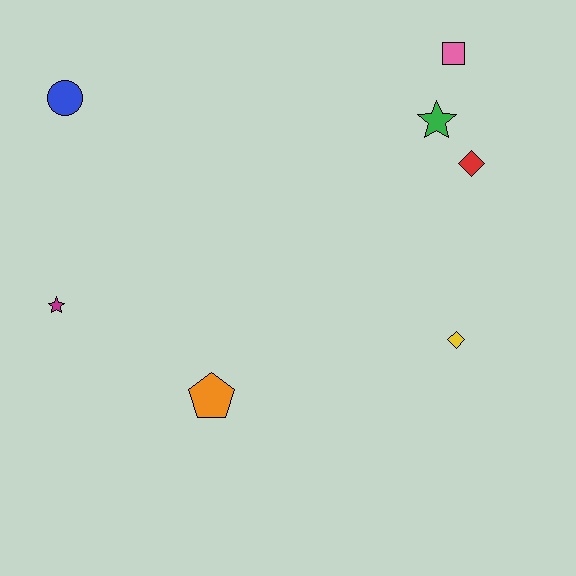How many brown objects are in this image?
There are no brown objects.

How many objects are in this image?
There are 7 objects.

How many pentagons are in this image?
There is 1 pentagon.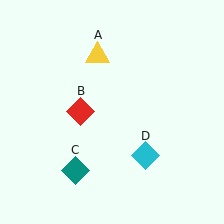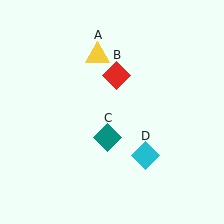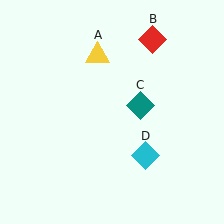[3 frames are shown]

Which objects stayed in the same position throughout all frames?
Yellow triangle (object A) and cyan diamond (object D) remained stationary.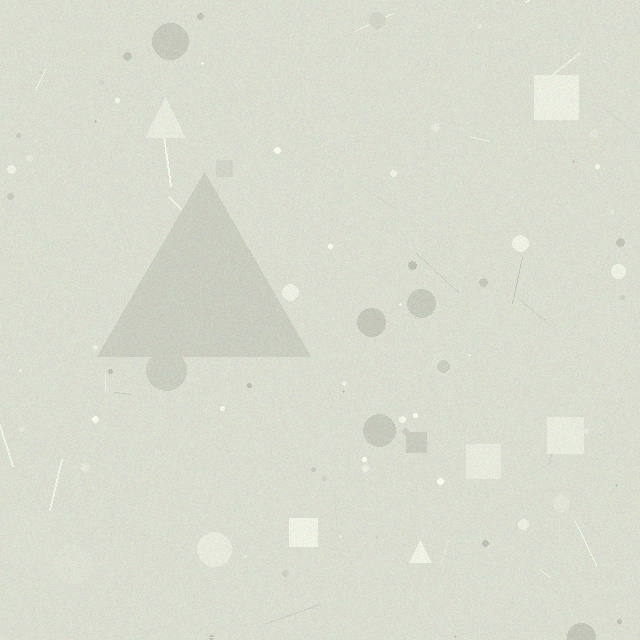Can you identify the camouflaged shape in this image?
The camouflaged shape is a triangle.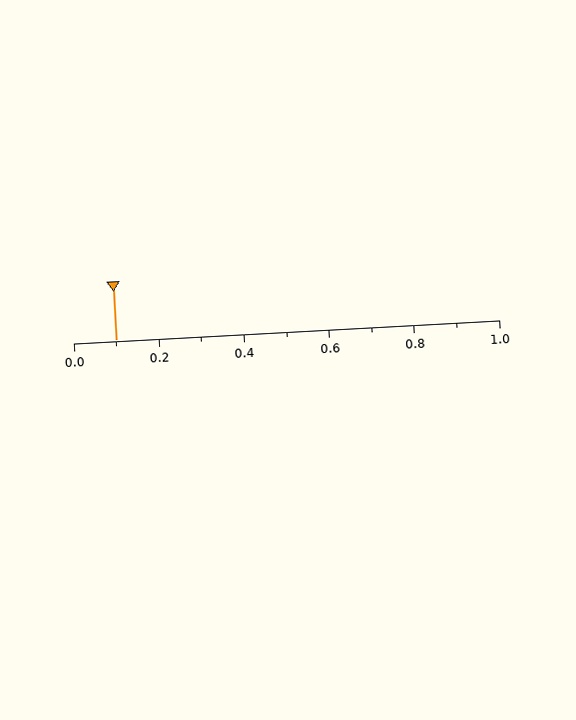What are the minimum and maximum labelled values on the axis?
The axis runs from 0.0 to 1.0.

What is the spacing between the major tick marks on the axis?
The major ticks are spaced 0.2 apart.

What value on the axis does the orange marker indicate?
The marker indicates approximately 0.1.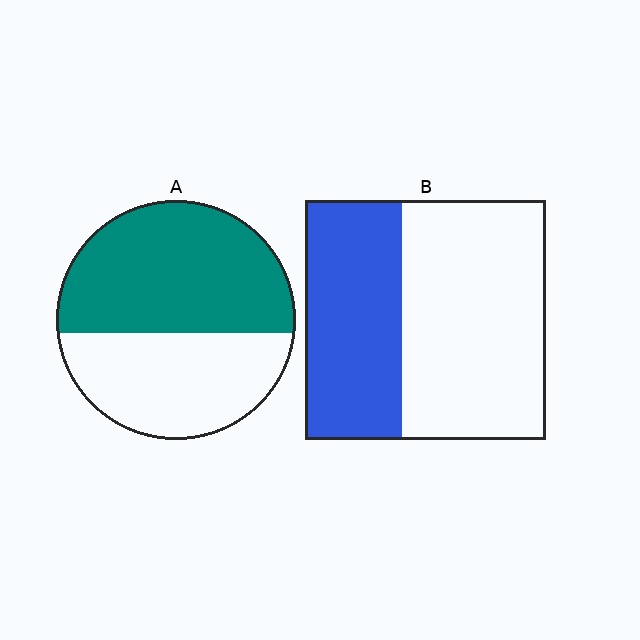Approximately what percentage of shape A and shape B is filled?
A is approximately 55% and B is approximately 40%.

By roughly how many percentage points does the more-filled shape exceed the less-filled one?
By roughly 15 percentage points (A over B).